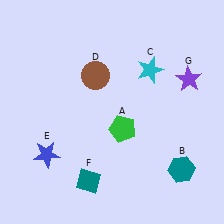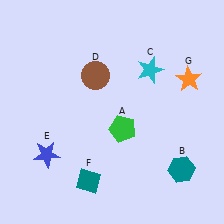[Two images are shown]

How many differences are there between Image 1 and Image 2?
There is 1 difference between the two images.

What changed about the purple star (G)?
In Image 1, G is purple. In Image 2, it changed to orange.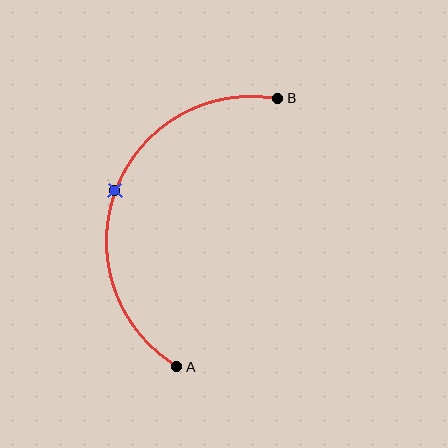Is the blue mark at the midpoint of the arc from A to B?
Yes. The blue mark lies on the arc at equal arc-length from both A and B — it is the arc midpoint.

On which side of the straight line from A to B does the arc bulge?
The arc bulges to the left of the straight line connecting A and B.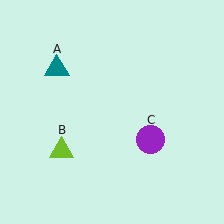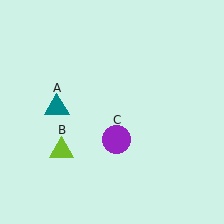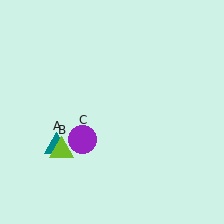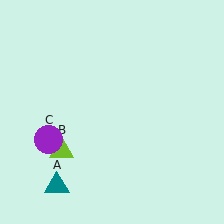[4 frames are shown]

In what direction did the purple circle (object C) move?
The purple circle (object C) moved left.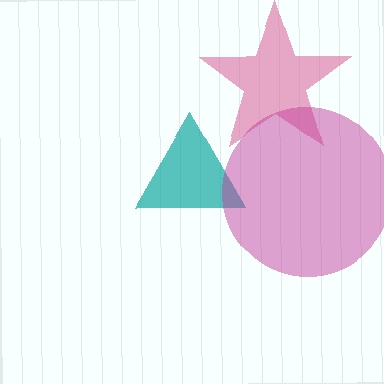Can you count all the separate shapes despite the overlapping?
Yes, there are 3 separate shapes.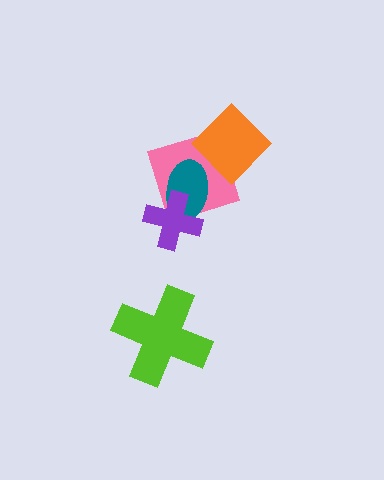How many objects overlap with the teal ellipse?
3 objects overlap with the teal ellipse.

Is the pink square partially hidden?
Yes, it is partially covered by another shape.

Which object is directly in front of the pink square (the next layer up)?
The teal ellipse is directly in front of the pink square.